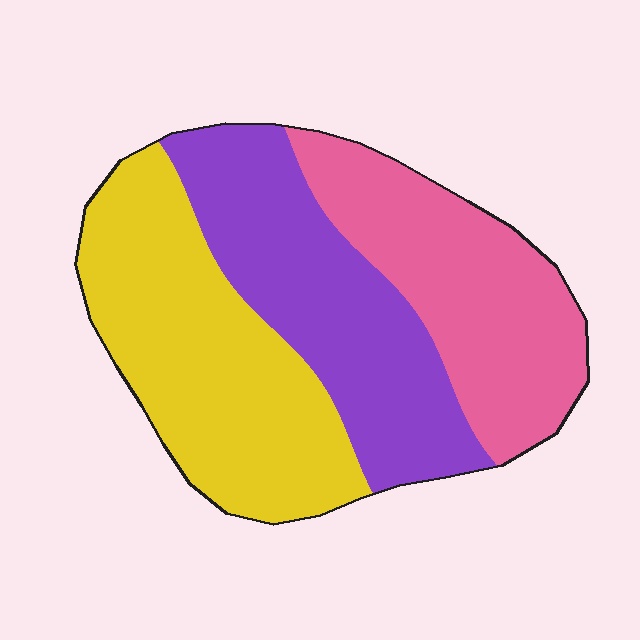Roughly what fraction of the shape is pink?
Pink takes up about one third (1/3) of the shape.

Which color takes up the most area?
Yellow, at roughly 40%.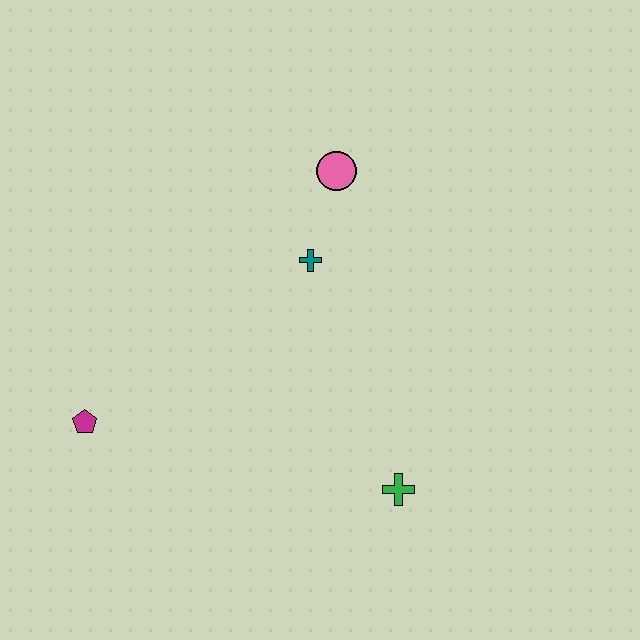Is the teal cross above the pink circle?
No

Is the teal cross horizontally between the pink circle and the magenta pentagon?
Yes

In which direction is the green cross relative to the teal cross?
The green cross is below the teal cross.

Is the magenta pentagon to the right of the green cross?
No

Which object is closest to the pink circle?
The teal cross is closest to the pink circle.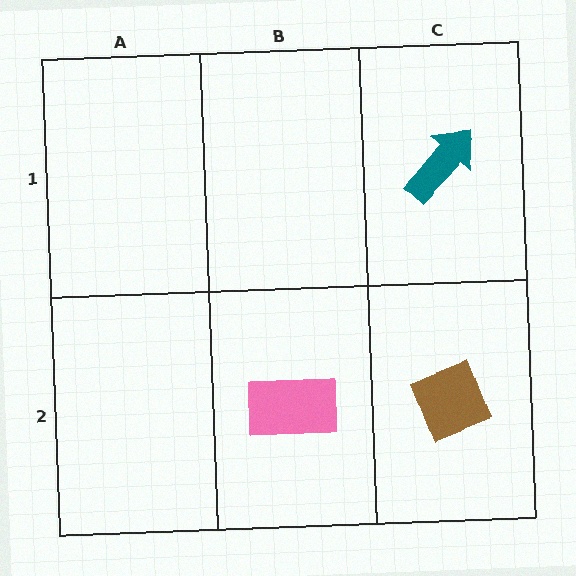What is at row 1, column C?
A teal arrow.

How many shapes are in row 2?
2 shapes.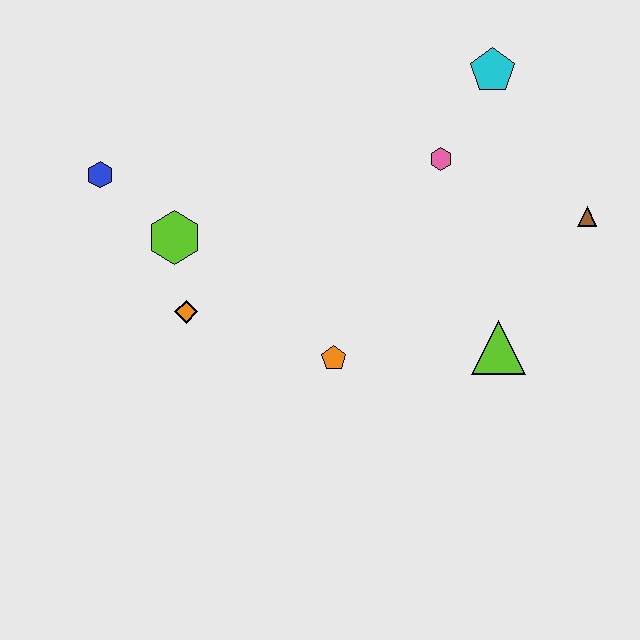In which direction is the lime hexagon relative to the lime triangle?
The lime hexagon is to the left of the lime triangle.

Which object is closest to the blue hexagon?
The lime hexagon is closest to the blue hexagon.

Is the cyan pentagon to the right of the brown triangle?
No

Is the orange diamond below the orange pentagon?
No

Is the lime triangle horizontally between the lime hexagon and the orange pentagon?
No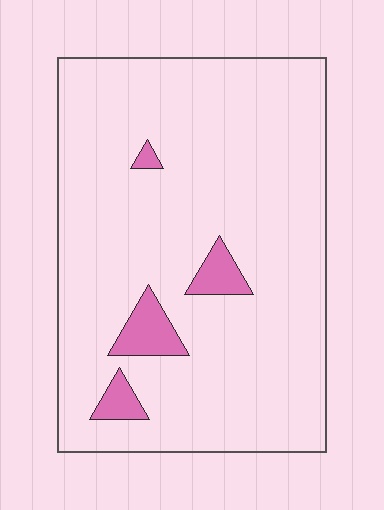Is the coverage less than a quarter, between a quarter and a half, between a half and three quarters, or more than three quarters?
Less than a quarter.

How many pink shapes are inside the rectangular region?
4.